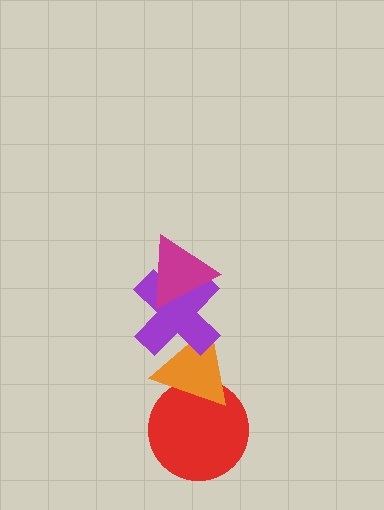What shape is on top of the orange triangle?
The purple cross is on top of the orange triangle.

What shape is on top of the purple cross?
The magenta triangle is on top of the purple cross.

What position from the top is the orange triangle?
The orange triangle is 3rd from the top.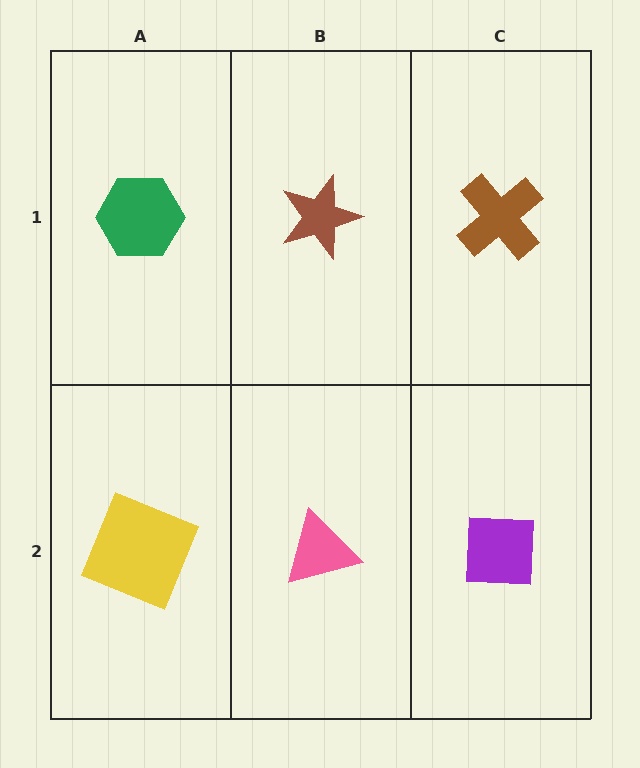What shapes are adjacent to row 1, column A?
A yellow square (row 2, column A), a brown star (row 1, column B).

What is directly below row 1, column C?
A purple square.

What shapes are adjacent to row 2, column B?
A brown star (row 1, column B), a yellow square (row 2, column A), a purple square (row 2, column C).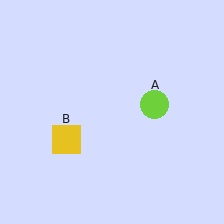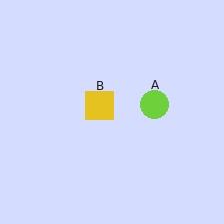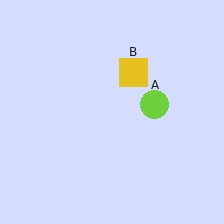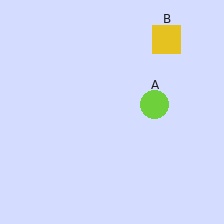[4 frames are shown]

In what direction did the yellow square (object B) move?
The yellow square (object B) moved up and to the right.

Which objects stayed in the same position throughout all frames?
Lime circle (object A) remained stationary.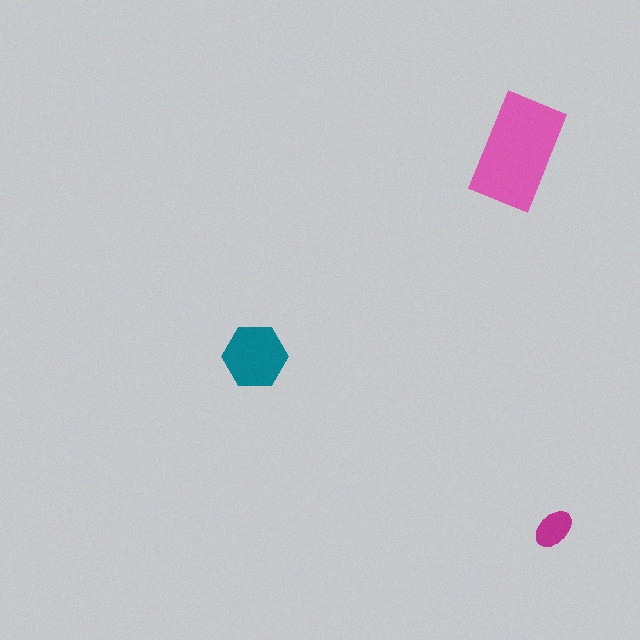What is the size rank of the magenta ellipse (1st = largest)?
3rd.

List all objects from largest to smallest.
The pink rectangle, the teal hexagon, the magenta ellipse.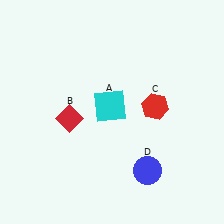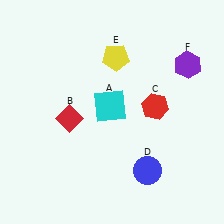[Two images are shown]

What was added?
A yellow pentagon (E), a purple hexagon (F) were added in Image 2.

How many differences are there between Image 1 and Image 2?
There are 2 differences between the two images.